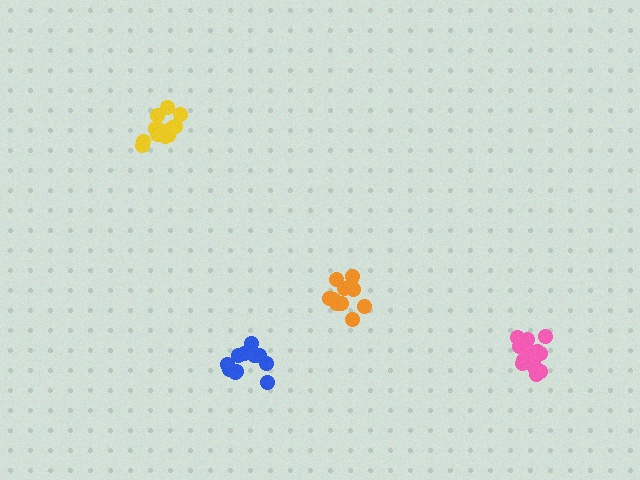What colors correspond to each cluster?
The clusters are colored: pink, blue, yellow, orange.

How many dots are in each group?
Group 1: 17 dots, Group 2: 13 dots, Group 3: 14 dots, Group 4: 12 dots (56 total).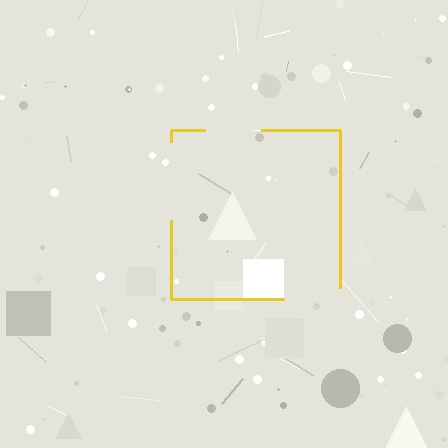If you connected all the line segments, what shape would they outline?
They would outline a square.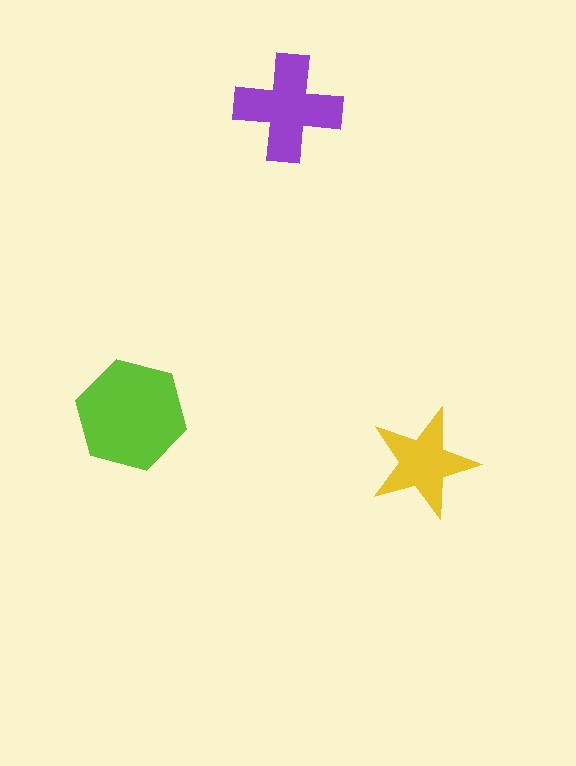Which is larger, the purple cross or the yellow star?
The purple cross.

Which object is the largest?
The lime hexagon.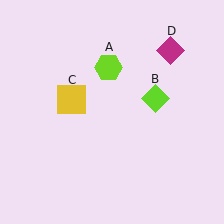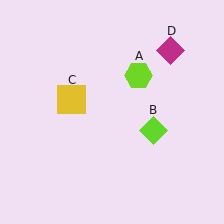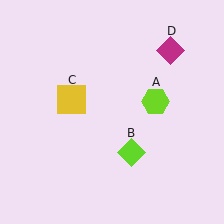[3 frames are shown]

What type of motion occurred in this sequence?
The lime hexagon (object A), lime diamond (object B) rotated clockwise around the center of the scene.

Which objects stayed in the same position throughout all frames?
Yellow square (object C) and magenta diamond (object D) remained stationary.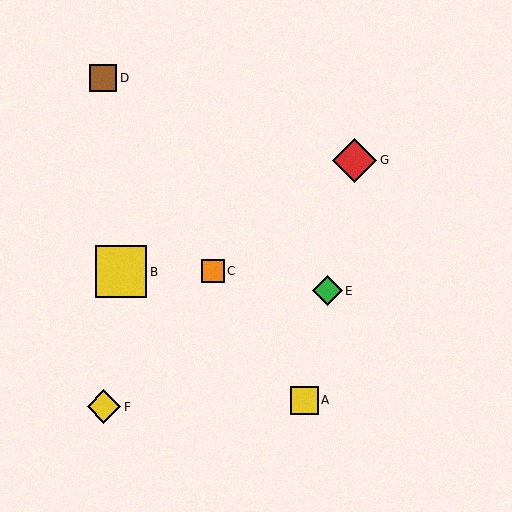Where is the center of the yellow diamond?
The center of the yellow diamond is at (104, 407).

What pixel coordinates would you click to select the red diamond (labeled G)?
Click at (355, 160) to select the red diamond G.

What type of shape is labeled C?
Shape C is an orange square.